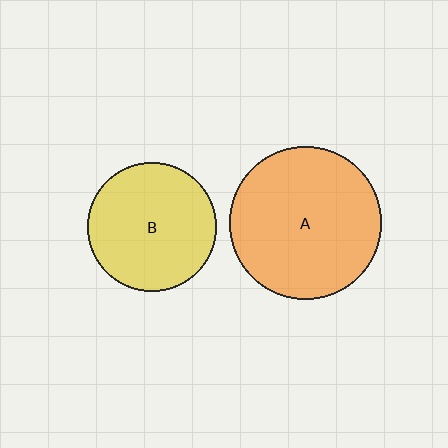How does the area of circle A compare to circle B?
Approximately 1.4 times.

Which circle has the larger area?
Circle A (orange).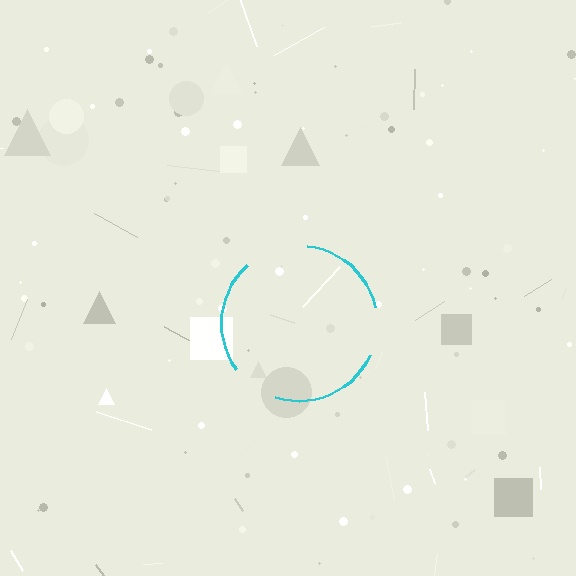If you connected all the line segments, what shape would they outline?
They would outline a circle.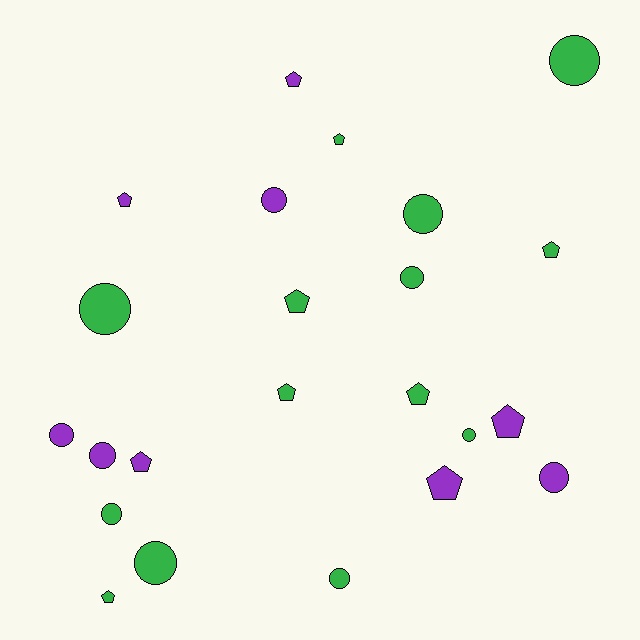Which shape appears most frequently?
Circle, with 12 objects.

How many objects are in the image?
There are 23 objects.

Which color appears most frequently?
Green, with 14 objects.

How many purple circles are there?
There are 4 purple circles.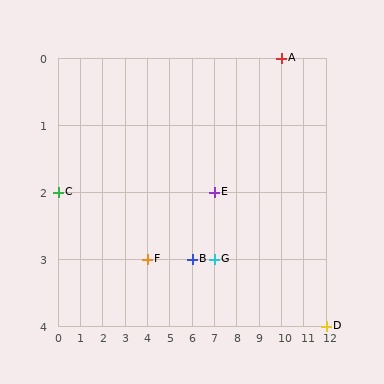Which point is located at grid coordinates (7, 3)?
Point G is at (7, 3).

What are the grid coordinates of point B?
Point B is at grid coordinates (6, 3).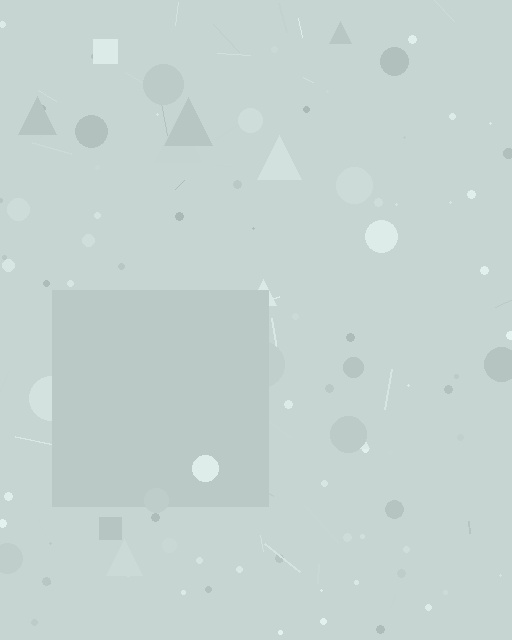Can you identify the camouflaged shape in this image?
The camouflaged shape is a square.